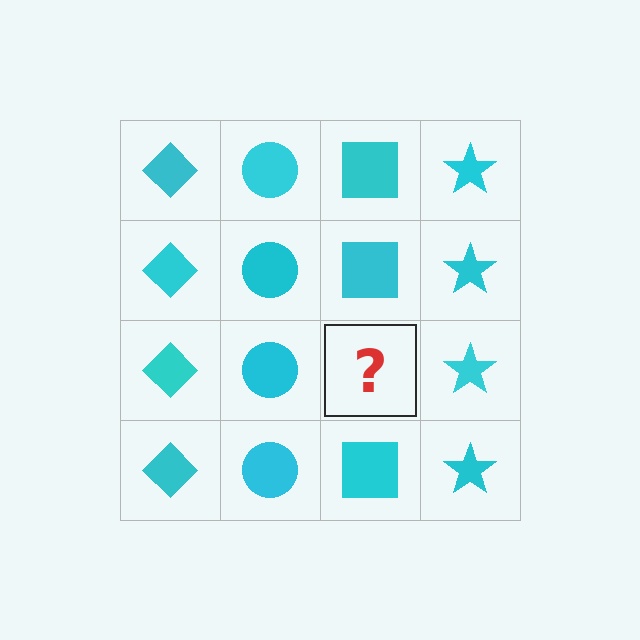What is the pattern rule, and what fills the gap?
The rule is that each column has a consistent shape. The gap should be filled with a cyan square.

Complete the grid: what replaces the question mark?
The question mark should be replaced with a cyan square.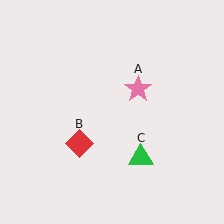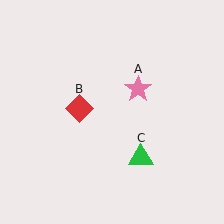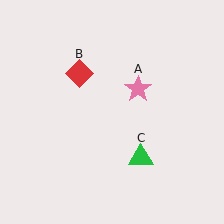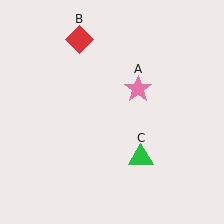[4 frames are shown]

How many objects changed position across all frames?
1 object changed position: red diamond (object B).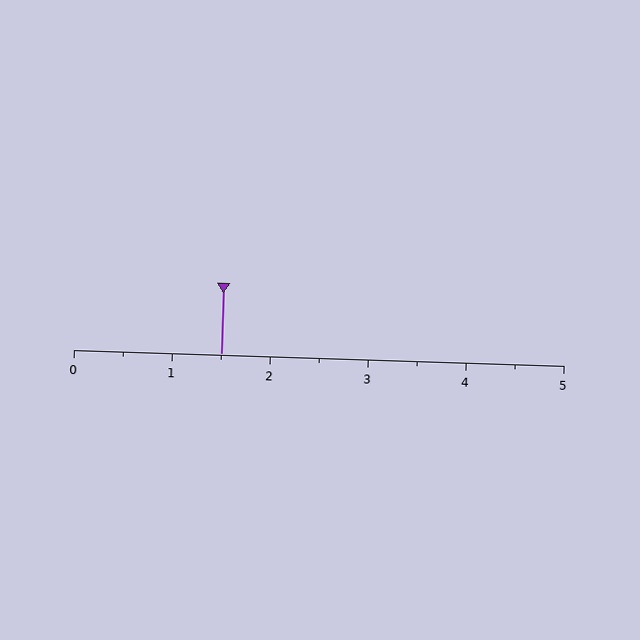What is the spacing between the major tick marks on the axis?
The major ticks are spaced 1 apart.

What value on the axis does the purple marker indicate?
The marker indicates approximately 1.5.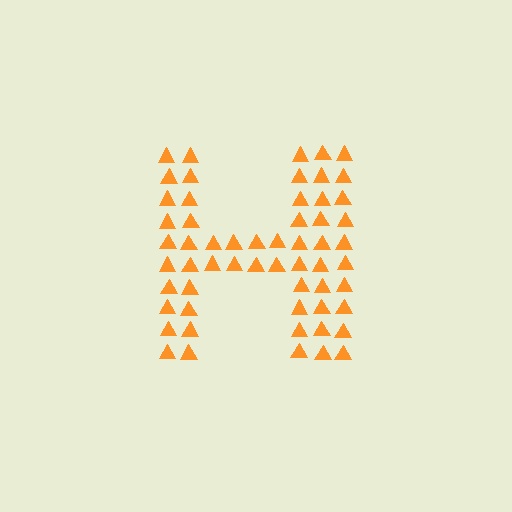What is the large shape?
The large shape is the letter H.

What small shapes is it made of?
It is made of small triangles.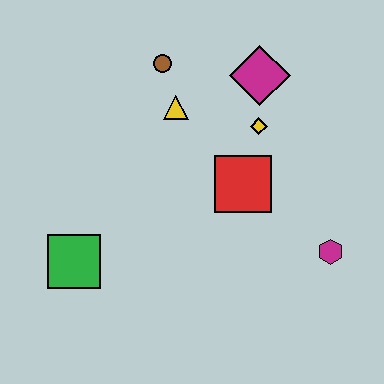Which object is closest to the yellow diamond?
The magenta diamond is closest to the yellow diamond.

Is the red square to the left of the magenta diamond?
Yes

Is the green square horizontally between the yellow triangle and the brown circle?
No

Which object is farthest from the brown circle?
The magenta hexagon is farthest from the brown circle.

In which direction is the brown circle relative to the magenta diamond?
The brown circle is to the left of the magenta diamond.